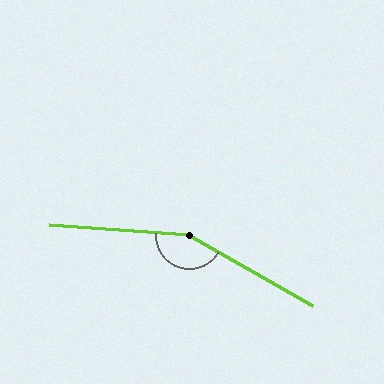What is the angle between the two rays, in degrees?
Approximately 154 degrees.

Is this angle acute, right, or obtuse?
It is obtuse.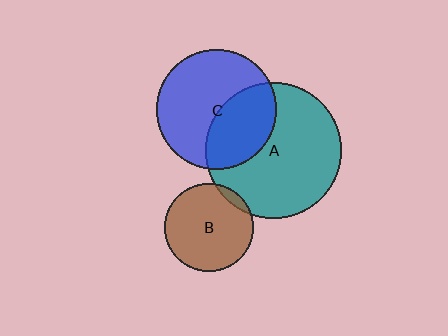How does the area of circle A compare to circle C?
Approximately 1.3 times.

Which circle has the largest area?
Circle A (teal).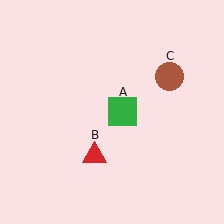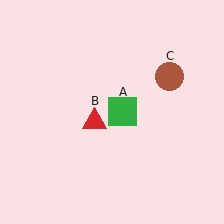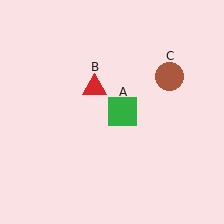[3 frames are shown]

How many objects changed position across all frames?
1 object changed position: red triangle (object B).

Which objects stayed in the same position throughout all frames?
Green square (object A) and brown circle (object C) remained stationary.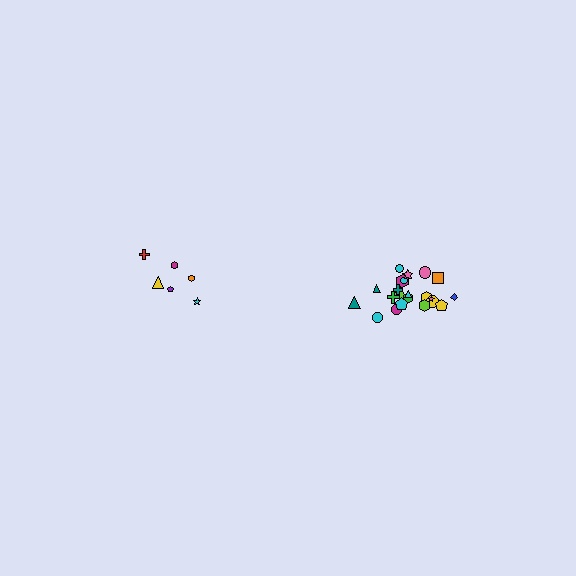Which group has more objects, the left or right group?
The right group.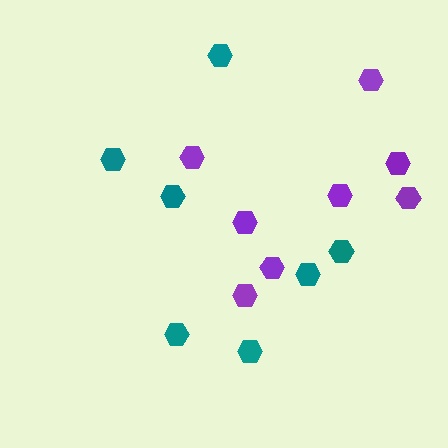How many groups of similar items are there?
There are 2 groups: one group of teal hexagons (7) and one group of purple hexagons (8).